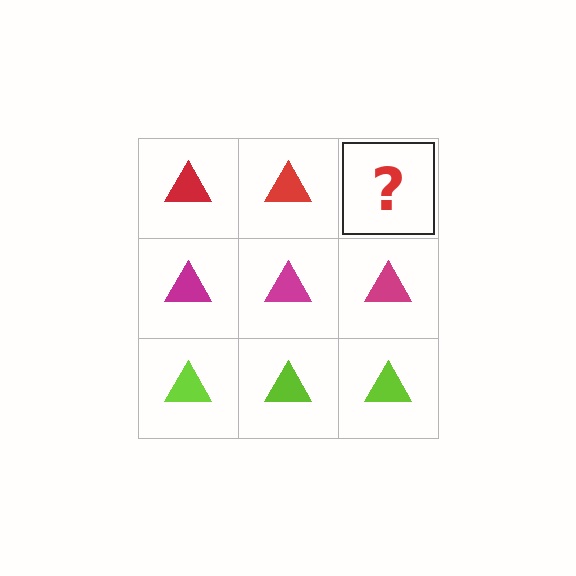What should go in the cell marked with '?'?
The missing cell should contain a red triangle.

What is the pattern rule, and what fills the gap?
The rule is that each row has a consistent color. The gap should be filled with a red triangle.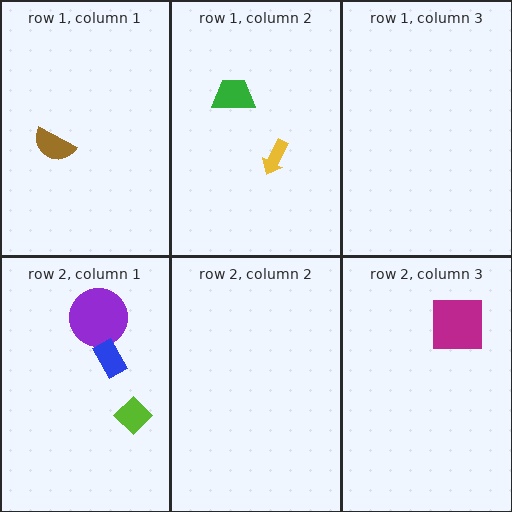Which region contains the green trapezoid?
The row 1, column 2 region.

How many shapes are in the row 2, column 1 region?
3.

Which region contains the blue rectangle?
The row 2, column 1 region.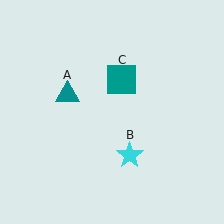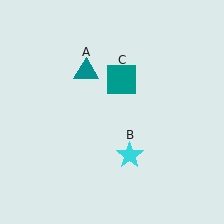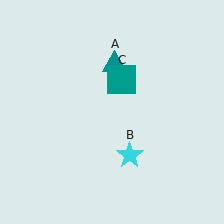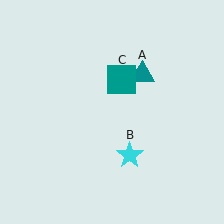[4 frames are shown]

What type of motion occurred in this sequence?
The teal triangle (object A) rotated clockwise around the center of the scene.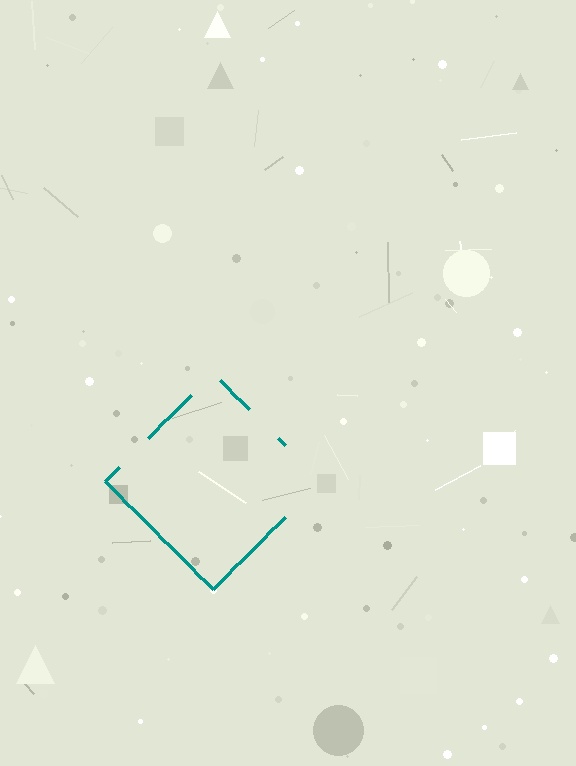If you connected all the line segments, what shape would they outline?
They would outline a diamond.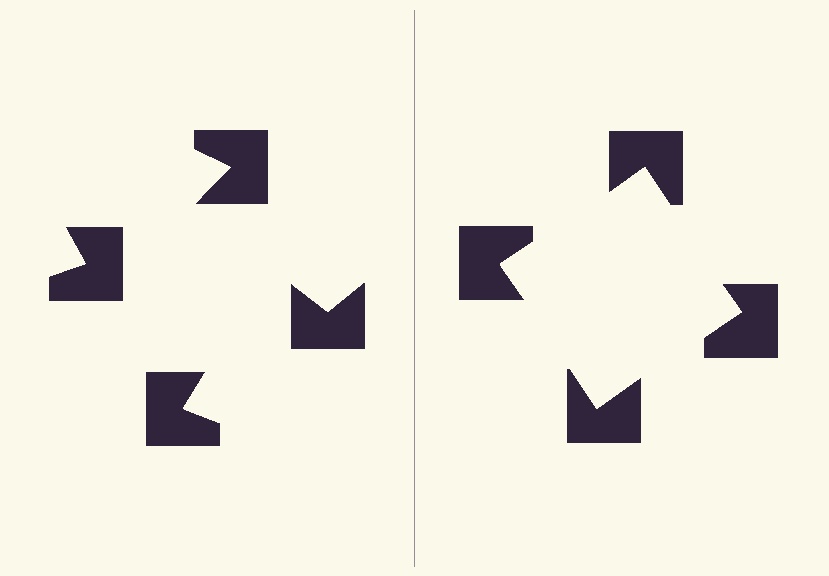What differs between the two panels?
The notched squares are positioned identically on both sides; only the wedge orientations differ. On the right they align to a square; on the left they are misaligned.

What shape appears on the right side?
An illusory square.